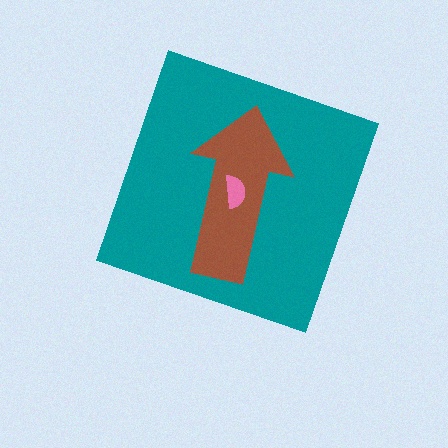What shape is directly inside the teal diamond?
The brown arrow.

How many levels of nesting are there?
3.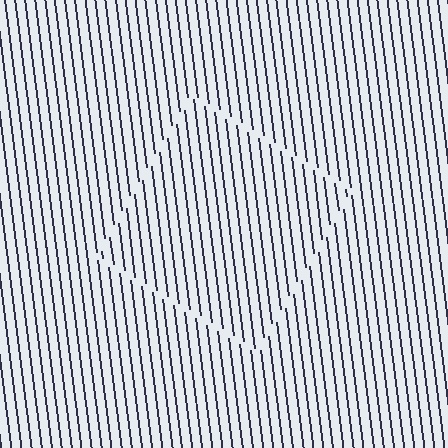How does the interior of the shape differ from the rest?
The interior of the shape contains the same grating, shifted by half a period — the contour is defined by the phase discontinuity where line-ends from the inner and outer gratings abut.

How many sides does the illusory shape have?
4 sides — the line-ends trace a square.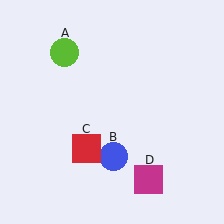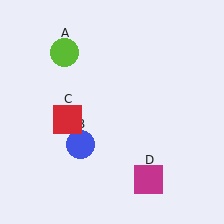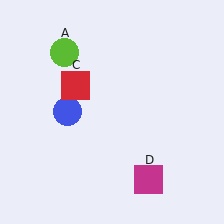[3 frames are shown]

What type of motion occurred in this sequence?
The blue circle (object B), red square (object C) rotated clockwise around the center of the scene.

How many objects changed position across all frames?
2 objects changed position: blue circle (object B), red square (object C).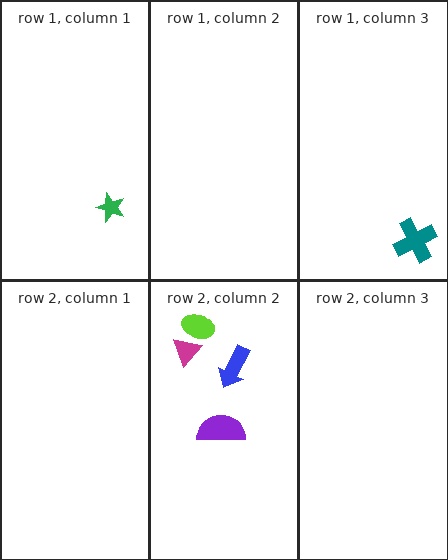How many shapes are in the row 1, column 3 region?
1.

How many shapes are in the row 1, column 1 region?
1.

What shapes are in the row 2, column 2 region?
The purple semicircle, the blue arrow, the magenta triangle, the lime ellipse.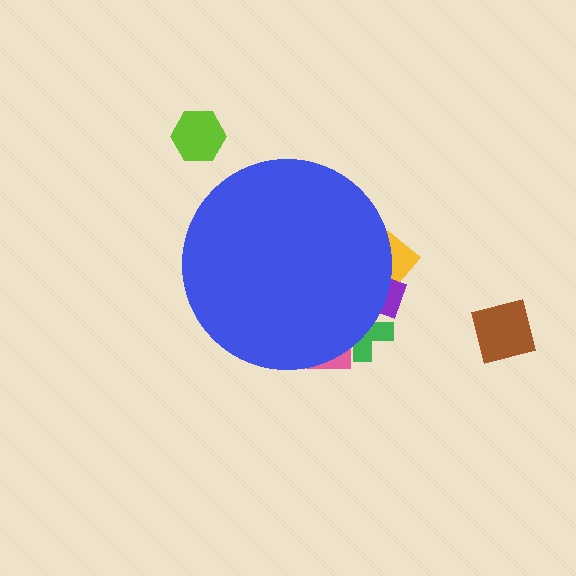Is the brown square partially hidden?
No, the brown square is fully visible.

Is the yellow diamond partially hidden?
Yes, the yellow diamond is partially hidden behind the blue circle.